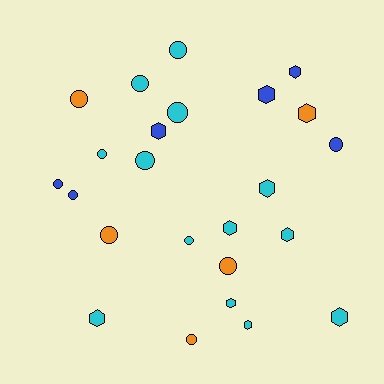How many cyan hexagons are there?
There are 7 cyan hexagons.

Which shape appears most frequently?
Circle, with 13 objects.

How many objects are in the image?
There are 24 objects.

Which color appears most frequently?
Cyan, with 13 objects.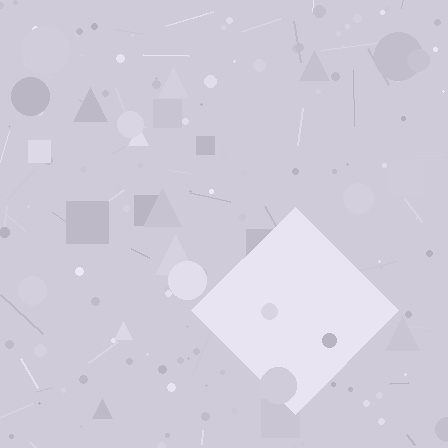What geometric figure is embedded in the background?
A diamond is embedded in the background.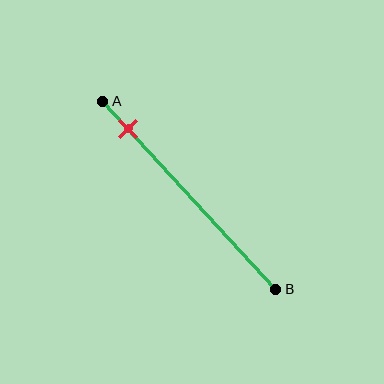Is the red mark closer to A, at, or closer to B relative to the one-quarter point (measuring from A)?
The red mark is closer to point A than the one-quarter point of segment AB.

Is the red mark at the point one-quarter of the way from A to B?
No, the mark is at about 15% from A, not at the 25% one-quarter point.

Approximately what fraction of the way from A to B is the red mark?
The red mark is approximately 15% of the way from A to B.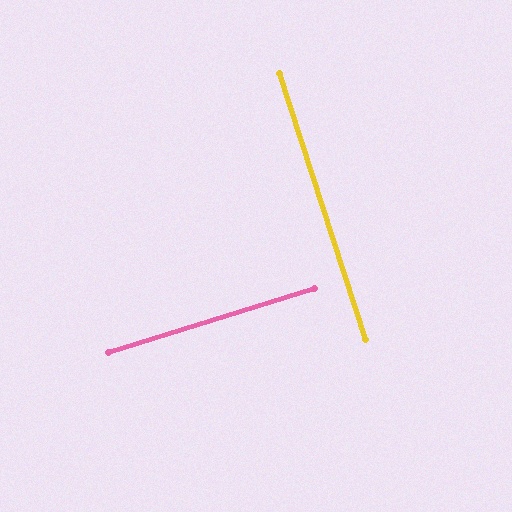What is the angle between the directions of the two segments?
Approximately 90 degrees.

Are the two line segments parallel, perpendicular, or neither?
Perpendicular — they meet at approximately 90°.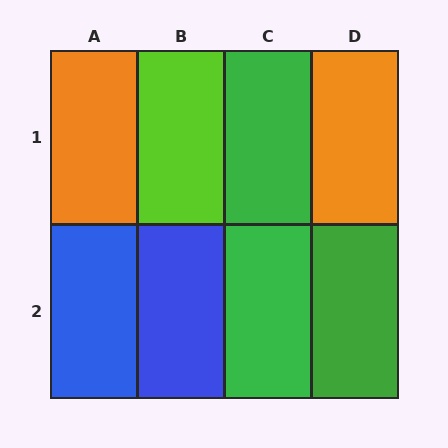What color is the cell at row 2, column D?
Green.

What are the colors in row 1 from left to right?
Orange, lime, green, orange.